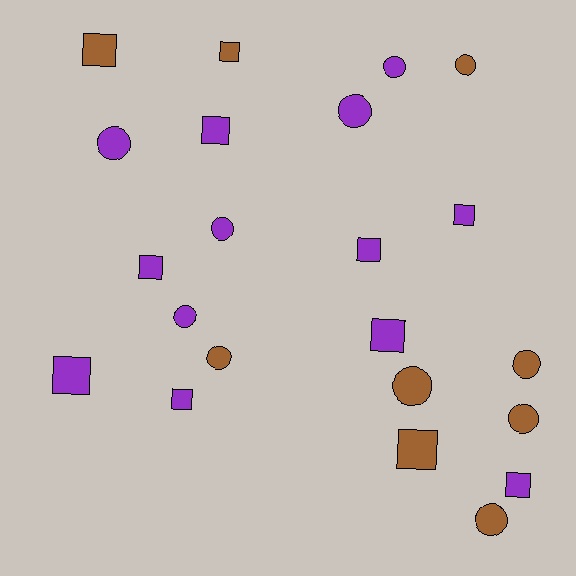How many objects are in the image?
There are 22 objects.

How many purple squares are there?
There are 8 purple squares.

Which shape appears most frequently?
Square, with 11 objects.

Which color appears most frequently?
Purple, with 13 objects.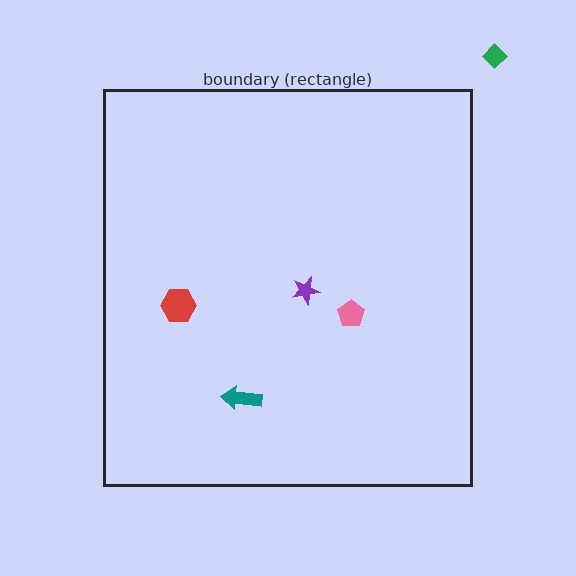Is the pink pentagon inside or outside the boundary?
Inside.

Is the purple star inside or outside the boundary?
Inside.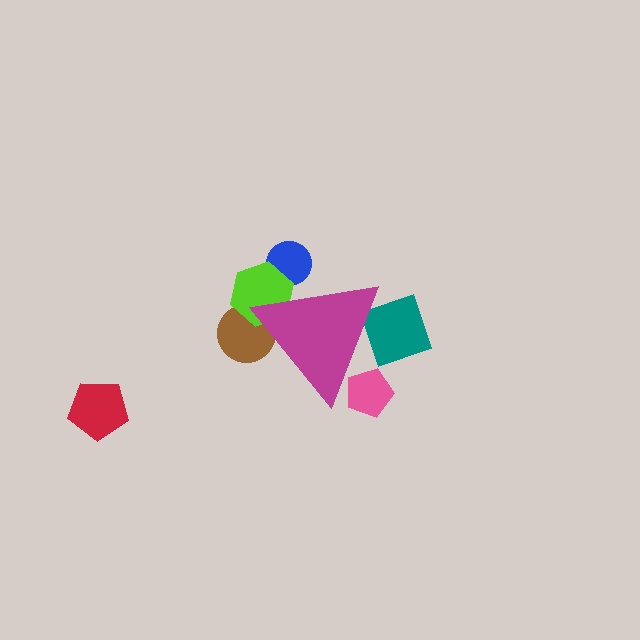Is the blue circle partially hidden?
Yes, the blue circle is partially hidden behind the magenta triangle.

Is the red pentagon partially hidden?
No, the red pentagon is fully visible.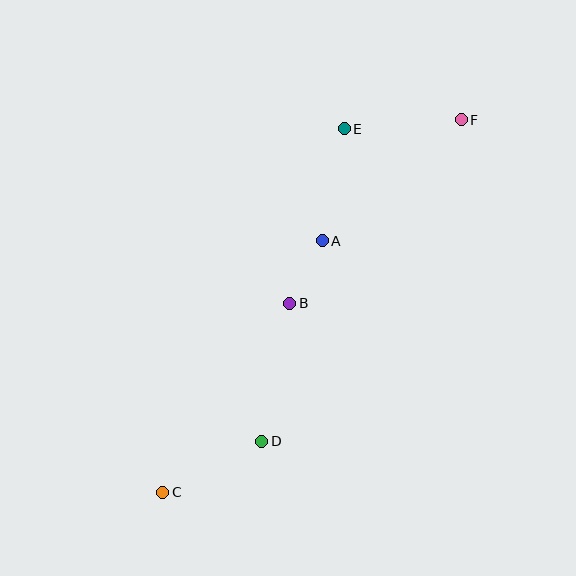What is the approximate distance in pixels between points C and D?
The distance between C and D is approximately 111 pixels.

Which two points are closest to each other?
Points A and B are closest to each other.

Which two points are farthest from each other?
Points C and F are farthest from each other.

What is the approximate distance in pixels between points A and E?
The distance between A and E is approximately 114 pixels.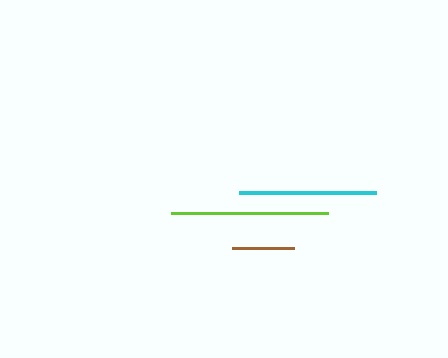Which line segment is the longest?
The lime line is the longest at approximately 157 pixels.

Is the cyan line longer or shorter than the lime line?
The lime line is longer than the cyan line.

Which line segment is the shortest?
The brown line is the shortest at approximately 62 pixels.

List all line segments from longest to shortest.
From longest to shortest: lime, cyan, brown.